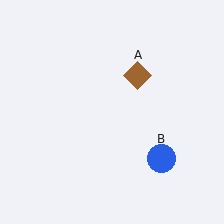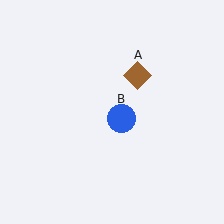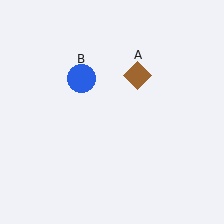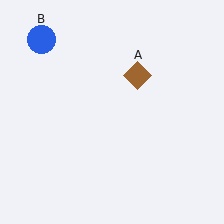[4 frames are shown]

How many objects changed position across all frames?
1 object changed position: blue circle (object B).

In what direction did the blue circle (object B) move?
The blue circle (object B) moved up and to the left.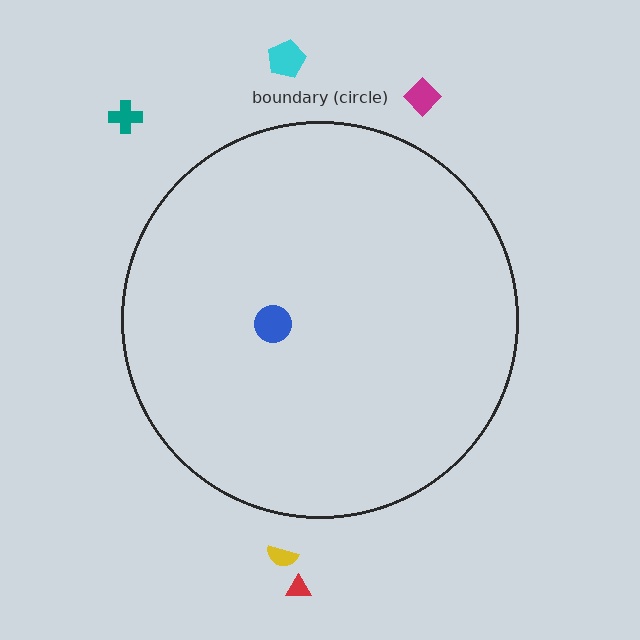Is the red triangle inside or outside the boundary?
Outside.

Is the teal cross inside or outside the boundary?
Outside.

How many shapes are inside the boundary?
1 inside, 5 outside.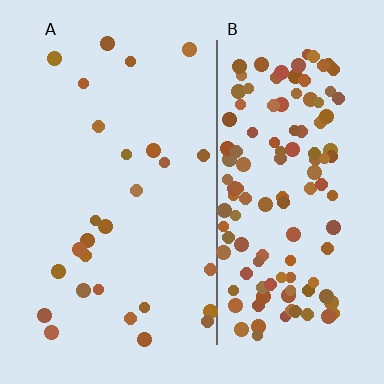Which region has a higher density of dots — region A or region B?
B (the right).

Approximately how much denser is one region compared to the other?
Approximately 4.7× — region B over region A.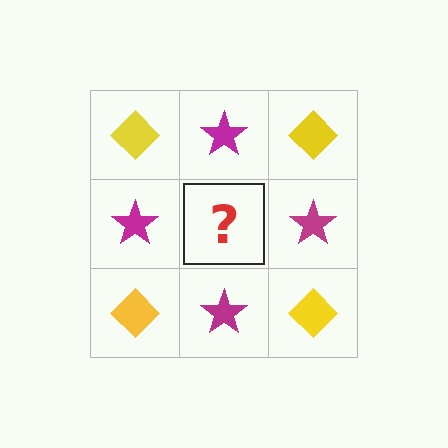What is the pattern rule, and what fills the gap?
The rule is that it alternates yellow diamond and magenta star in a checkerboard pattern. The gap should be filled with a yellow diamond.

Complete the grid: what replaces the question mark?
The question mark should be replaced with a yellow diamond.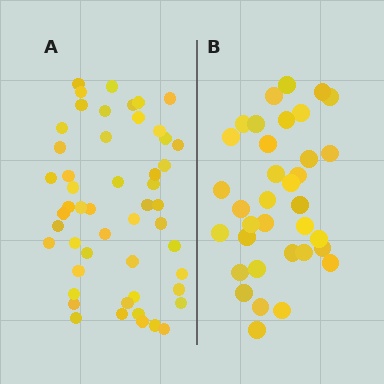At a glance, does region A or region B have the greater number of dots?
Region A (the left region) has more dots.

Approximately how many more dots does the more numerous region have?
Region A has approximately 15 more dots than region B.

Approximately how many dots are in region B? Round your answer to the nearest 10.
About 40 dots. (The exact count is 35, which rounds to 40.)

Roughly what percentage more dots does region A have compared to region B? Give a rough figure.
About 45% more.